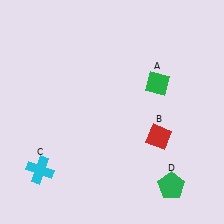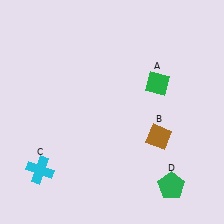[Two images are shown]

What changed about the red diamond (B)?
In Image 1, B is red. In Image 2, it changed to brown.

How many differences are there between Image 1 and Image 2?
There is 1 difference between the two images.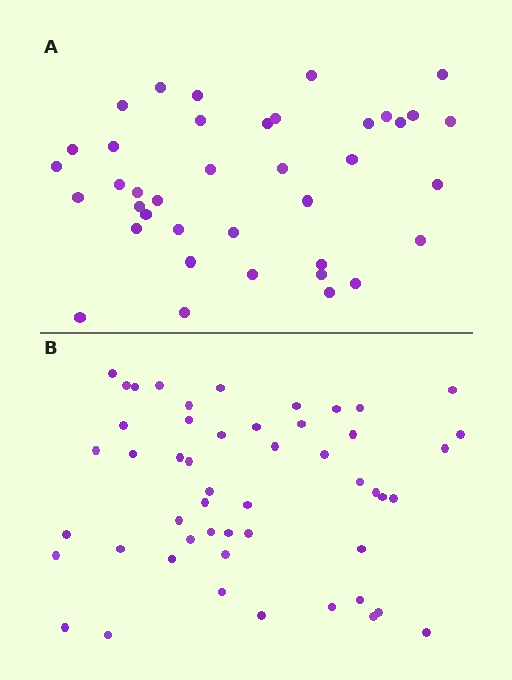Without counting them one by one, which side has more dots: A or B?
Region B (the bottom region) has more dots.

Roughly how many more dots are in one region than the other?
Region B has roughly 12 or so more dots than region A.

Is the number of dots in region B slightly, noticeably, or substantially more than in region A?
Region B has noticeably more, but not dramatically so. The ratio is roughly 1.3 to 1.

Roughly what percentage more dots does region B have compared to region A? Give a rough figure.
About 30% more.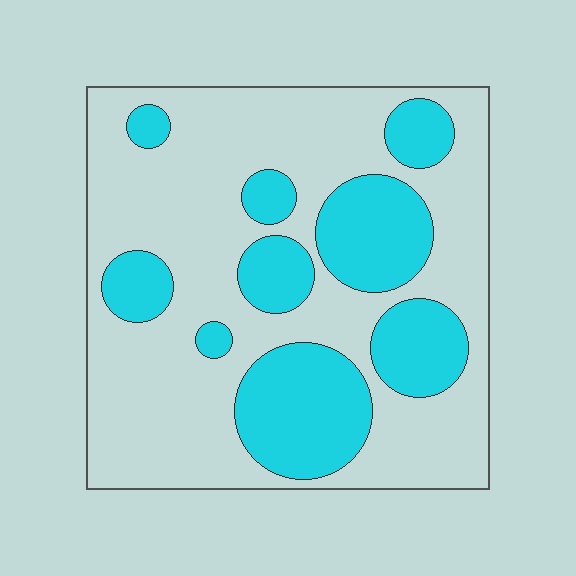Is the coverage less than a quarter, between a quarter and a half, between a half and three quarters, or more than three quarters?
Between a quarter and a half.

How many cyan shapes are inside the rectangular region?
9.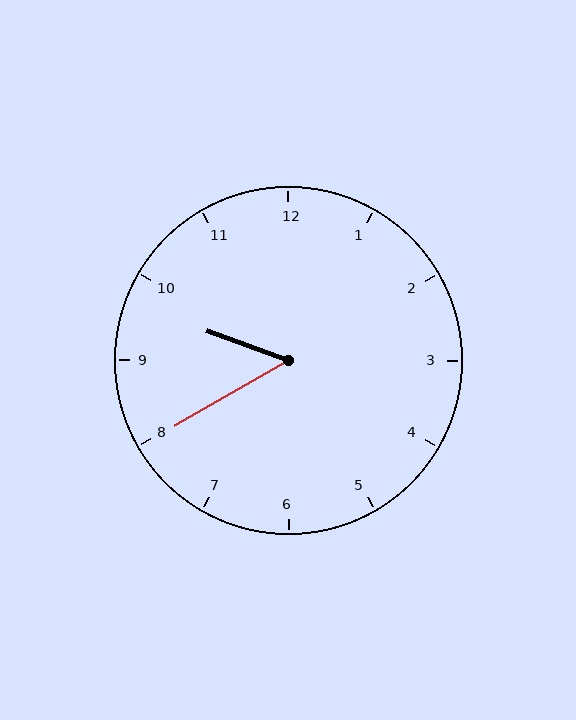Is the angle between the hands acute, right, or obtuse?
It is acute.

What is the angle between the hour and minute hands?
Approximately 50 degrees.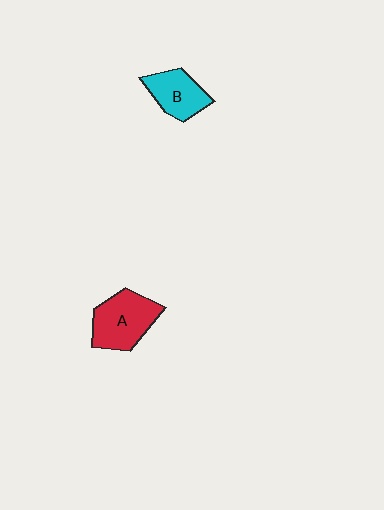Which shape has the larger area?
Shape A (red).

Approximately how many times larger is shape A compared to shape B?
Approximately 1.3 times.